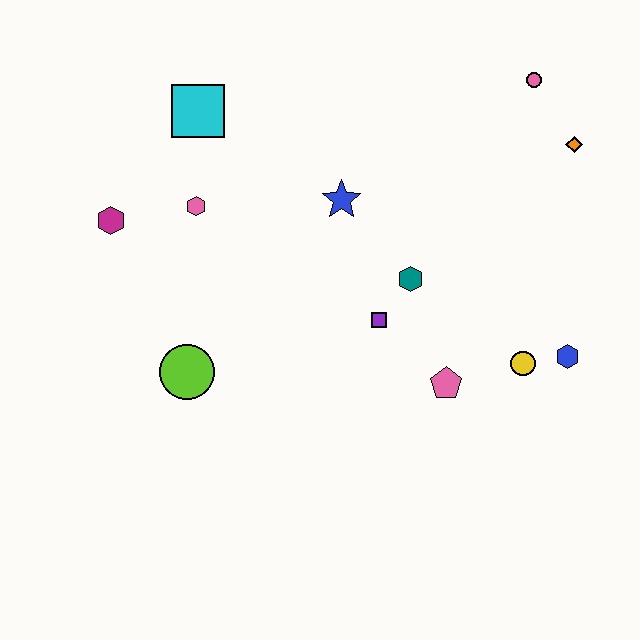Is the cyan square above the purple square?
Yes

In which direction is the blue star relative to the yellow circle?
The blue star is to the left of the yellow circle.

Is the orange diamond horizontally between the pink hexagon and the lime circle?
No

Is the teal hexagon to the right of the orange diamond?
No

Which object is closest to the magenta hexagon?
The pink hexagon is closest to the magenta hexagon.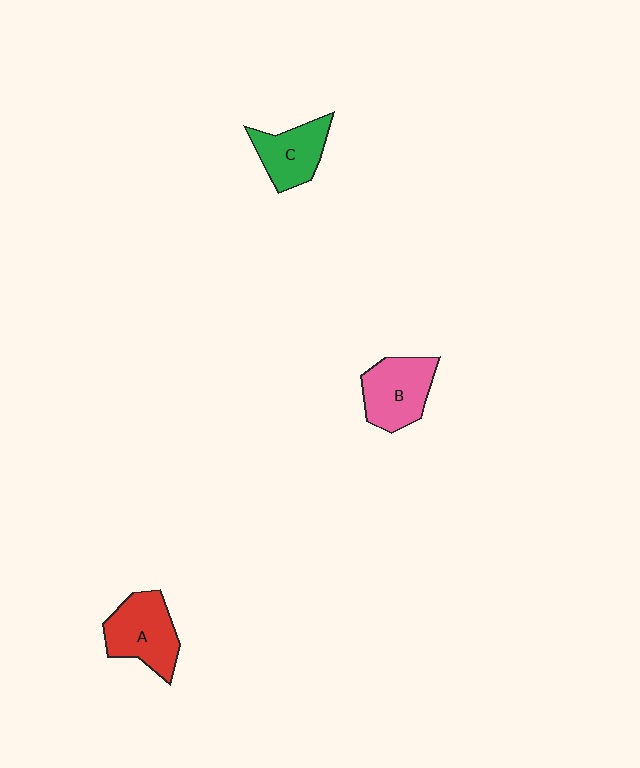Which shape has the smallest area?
Shape C (green).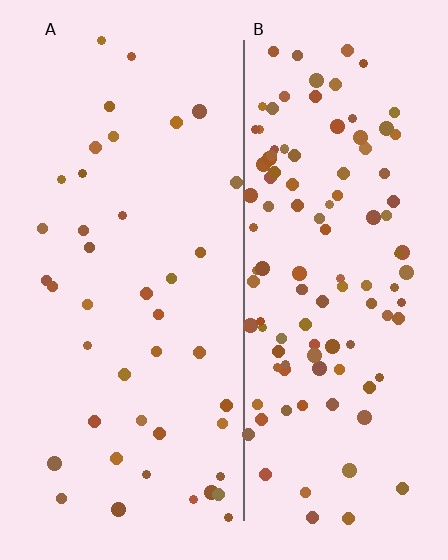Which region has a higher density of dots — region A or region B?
B (the right).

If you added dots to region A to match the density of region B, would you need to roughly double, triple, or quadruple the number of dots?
Approximately triple.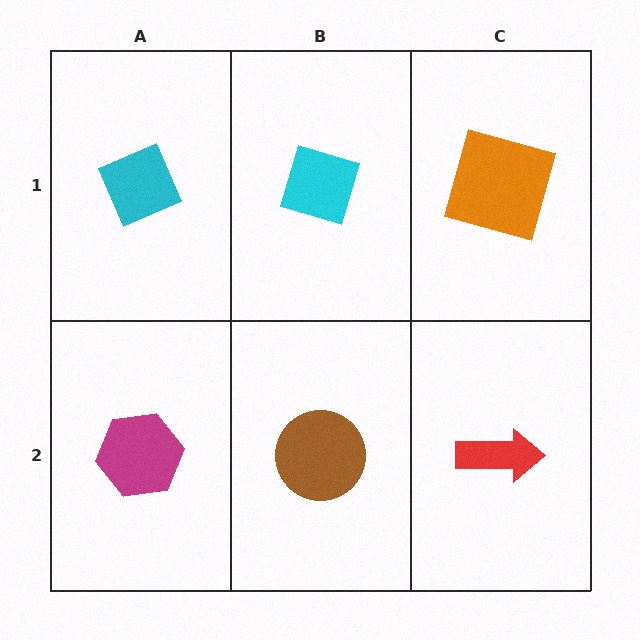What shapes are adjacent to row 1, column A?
A magenta hexagon (row 2, column A), a cyan diamond (row 1, column B).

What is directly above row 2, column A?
A cyan diamond.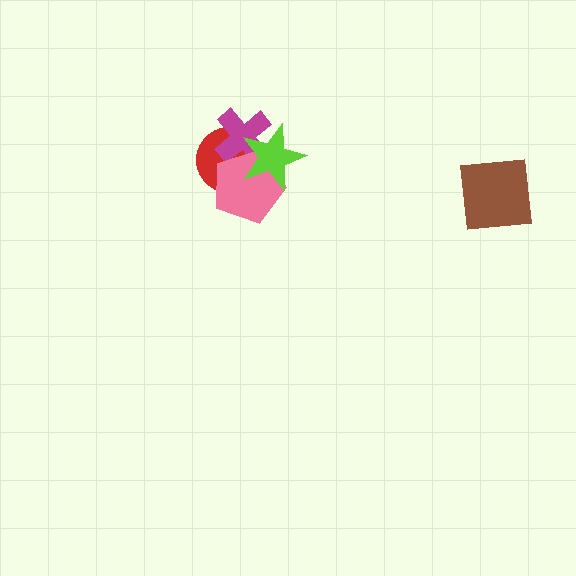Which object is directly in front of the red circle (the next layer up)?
The magenta cross is directly in front of the red circle.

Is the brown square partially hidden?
No, no other shape covers it.